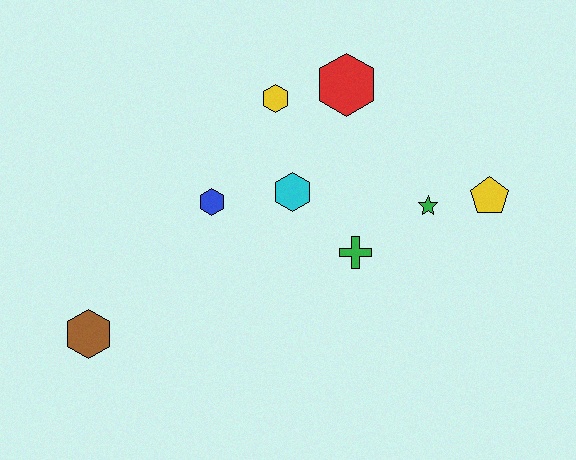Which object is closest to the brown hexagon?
The blue hexagon is closest to the brown hexagon.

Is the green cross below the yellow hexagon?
Yes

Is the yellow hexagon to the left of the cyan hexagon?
Yes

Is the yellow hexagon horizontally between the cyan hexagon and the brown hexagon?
Yes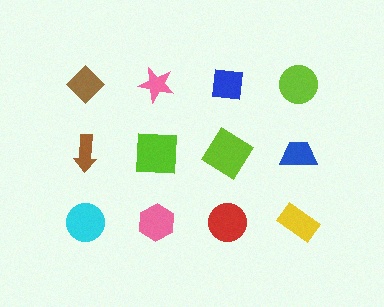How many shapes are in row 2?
4 shapes.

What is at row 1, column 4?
A lime circle.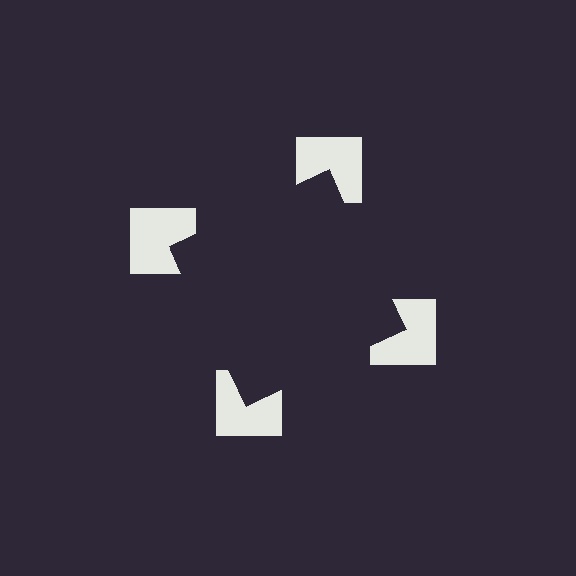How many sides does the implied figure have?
4 sides.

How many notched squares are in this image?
There are 4 — one at each vertex of the illusory square.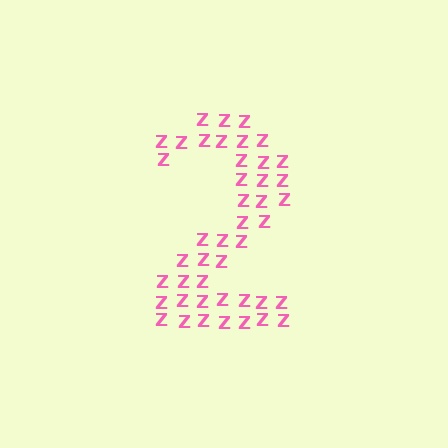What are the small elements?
The small elements are letter Z's.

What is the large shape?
The large shape is the digit 2.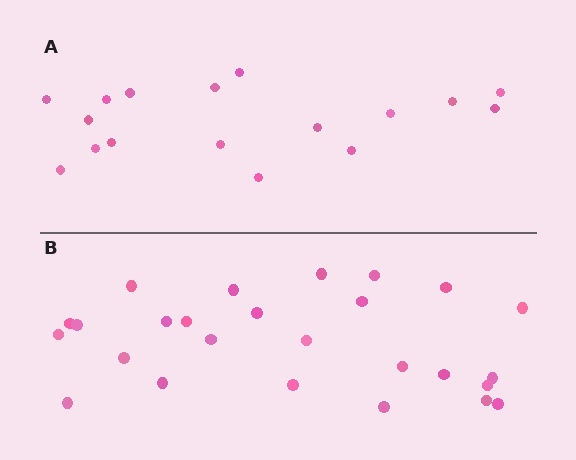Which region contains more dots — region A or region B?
Region B (the bottom region) has more dots.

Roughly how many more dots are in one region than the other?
Region B has roughly 8 or so more dots than region A.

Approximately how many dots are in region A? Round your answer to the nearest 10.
About 20 dots. (The exact count is 17, which rounds to 20.)